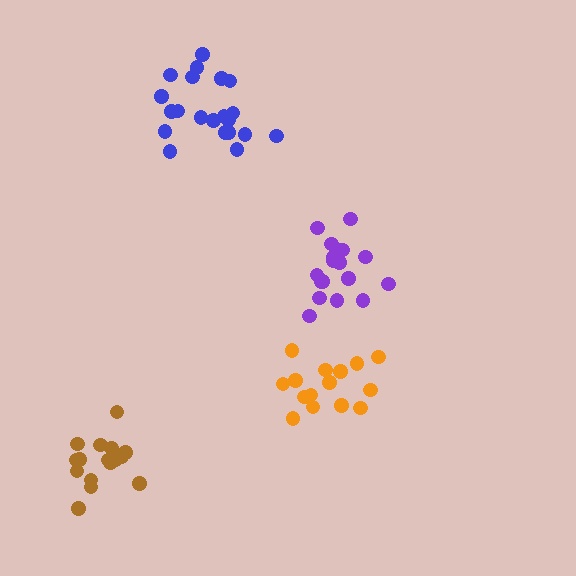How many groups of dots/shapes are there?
There are 4 groups.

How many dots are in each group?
Group 1: 18 dots, Group 2: 21 dots, Group 3: 15 dots, Group 4: 16 dots (70 total).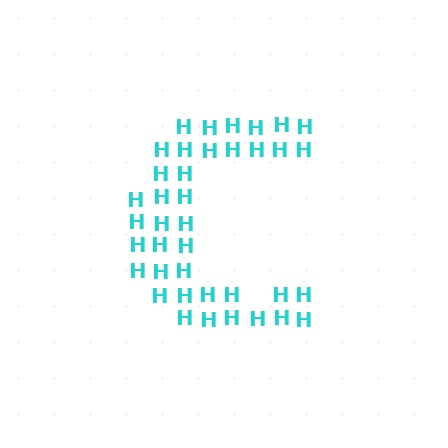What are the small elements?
The small elements are letter H's.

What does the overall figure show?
The overall figure shows the letter C.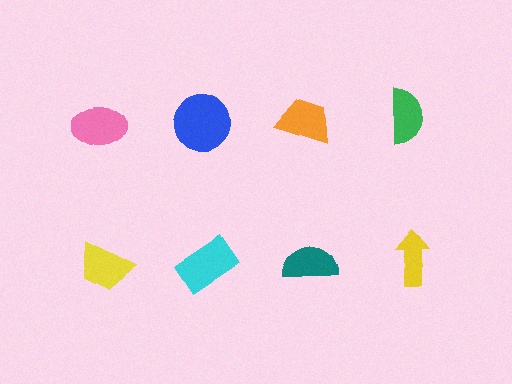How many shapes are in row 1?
4 shapes.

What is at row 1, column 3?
An orange trapezoid.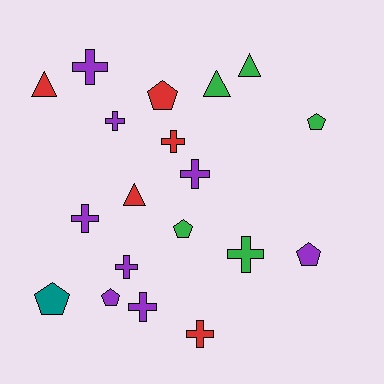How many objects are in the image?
There are 19 objects.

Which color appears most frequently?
Purple, with 8 objects.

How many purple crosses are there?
There are 6 purple crosses.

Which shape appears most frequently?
Cross, with 9 objects.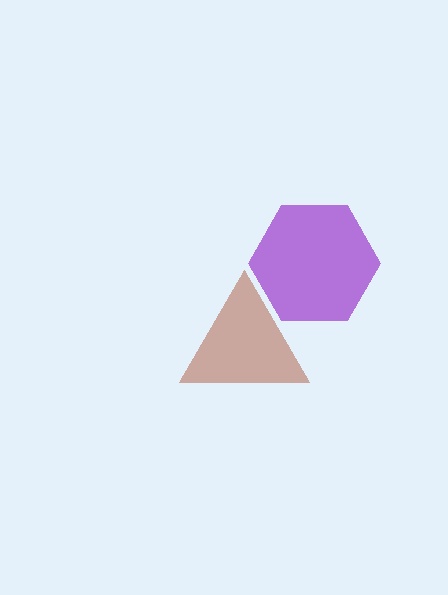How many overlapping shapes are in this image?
There are 2 overlapping shapes in the image.